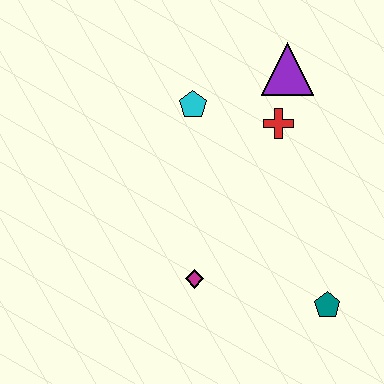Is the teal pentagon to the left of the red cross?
No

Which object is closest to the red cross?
The purple triangle is closest to the red cross.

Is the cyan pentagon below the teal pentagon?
No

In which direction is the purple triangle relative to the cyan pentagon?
The purple triangle is to the right of the cyan pentagon.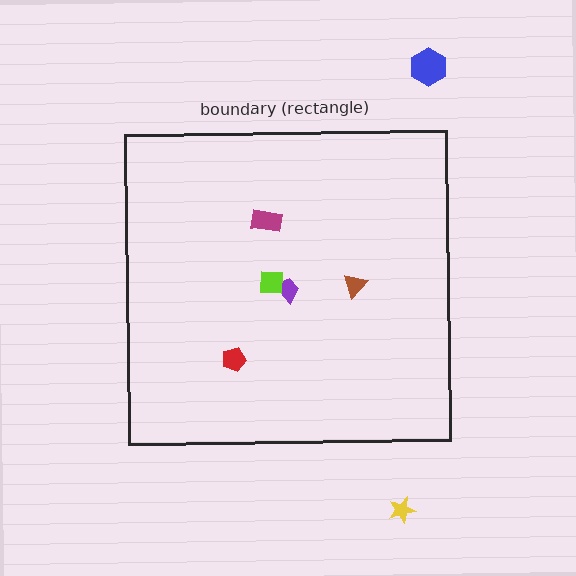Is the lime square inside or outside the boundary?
Inside.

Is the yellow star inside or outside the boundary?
Outside.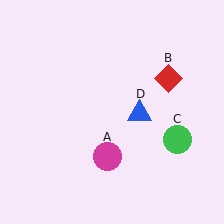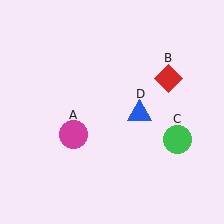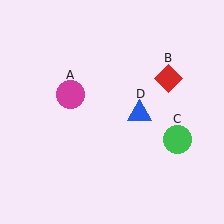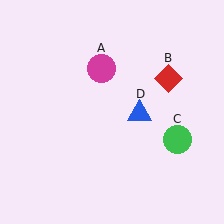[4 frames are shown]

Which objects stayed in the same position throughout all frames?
Red diamond (object B) and green circle (object C) and blue triangle (object D) remained stationary.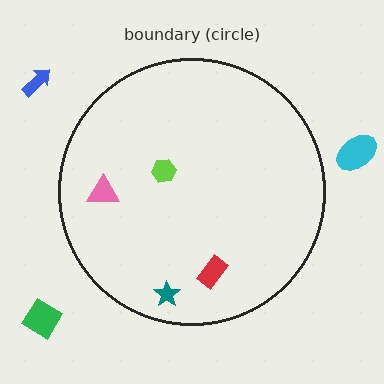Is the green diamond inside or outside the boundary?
Outside.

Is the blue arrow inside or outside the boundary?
Outside.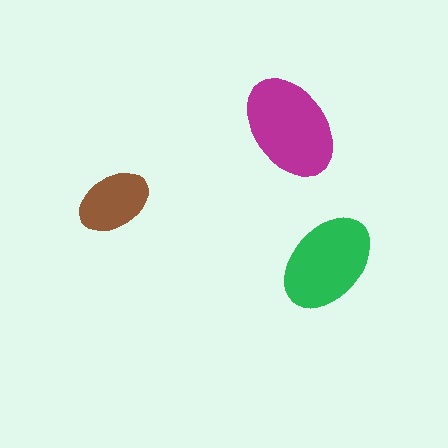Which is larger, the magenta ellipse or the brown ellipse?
The magenta one.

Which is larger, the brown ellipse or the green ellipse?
The green one.